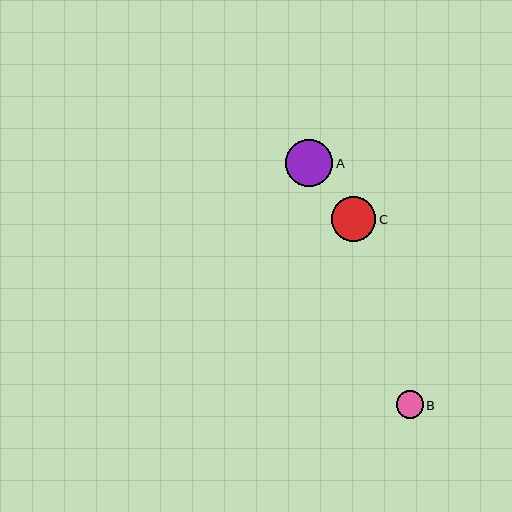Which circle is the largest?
Circle A is the largest with a size of approximately 47 pixels.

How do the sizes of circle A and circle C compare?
Circle A and circle C are approximately the same size.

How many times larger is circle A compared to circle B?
Circle A is approximately 1.7 times the size of circle B.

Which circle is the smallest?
Circle B is the smallest with a size of approximately 27 pixels.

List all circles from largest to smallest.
From largest to smallest: A, C, B.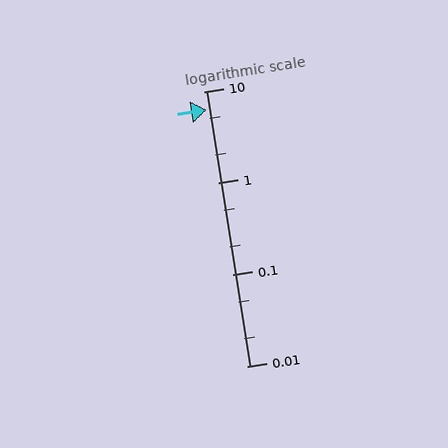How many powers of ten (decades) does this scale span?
The scale spans 3 decades, from 0.01 to 10.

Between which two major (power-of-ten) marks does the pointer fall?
The pointer is between 1 and 10.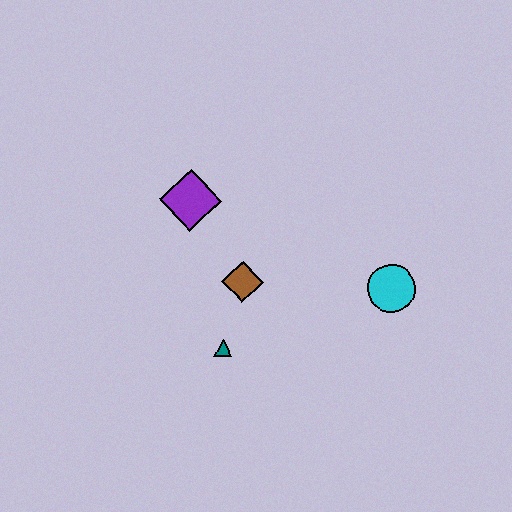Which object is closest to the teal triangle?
The brown diamond is closest to the teal triangle.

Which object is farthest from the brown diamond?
The cyan circle is farthest from the brown diamond.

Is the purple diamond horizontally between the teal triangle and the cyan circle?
No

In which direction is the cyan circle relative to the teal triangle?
The cyan circle is to the right of the teal triangle.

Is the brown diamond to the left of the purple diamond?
No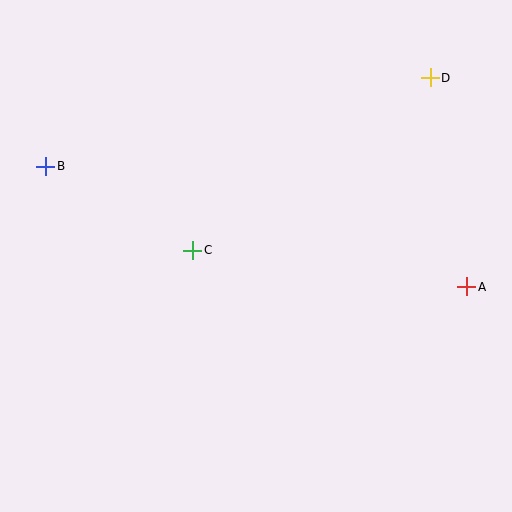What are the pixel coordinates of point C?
Point C is at (193, 250).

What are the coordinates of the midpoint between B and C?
The midpoint between B and C is at (119, 208).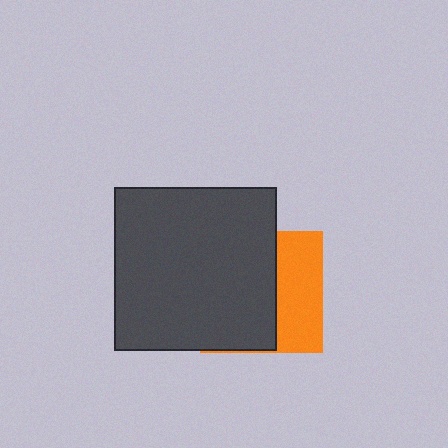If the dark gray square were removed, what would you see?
You would see the complete orange square.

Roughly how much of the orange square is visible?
A small part of it is visible (roughly 38%).